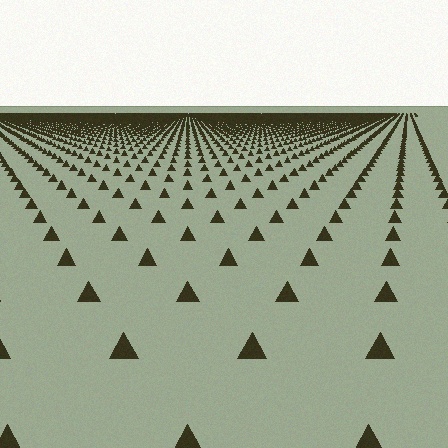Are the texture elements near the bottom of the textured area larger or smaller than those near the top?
Larger. Near the bottom, elements are closer to the viewer and appear at a bigger on-screen size.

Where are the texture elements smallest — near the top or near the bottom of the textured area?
Near the top.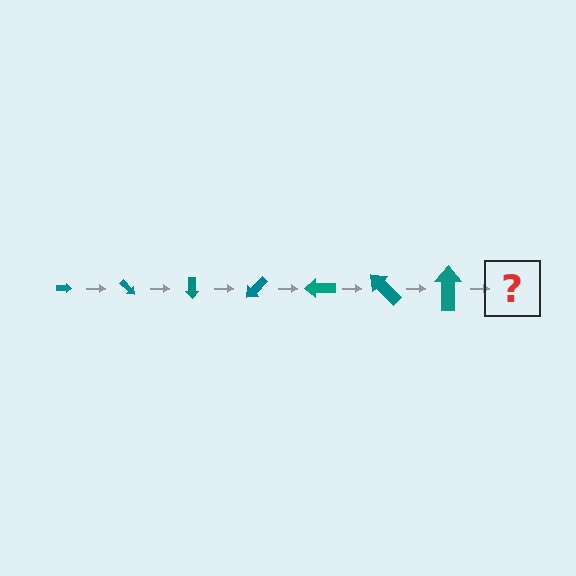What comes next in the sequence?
The next element should be an arrow, larger than the previous one and rotated 315 degrees from the start.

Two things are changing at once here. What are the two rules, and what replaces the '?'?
The two rules are that the arrow grows larger each step and it rotates 45 degrees each step. The '?' should be an arrow, larger than the previous one and rotated 315 degrees from the start.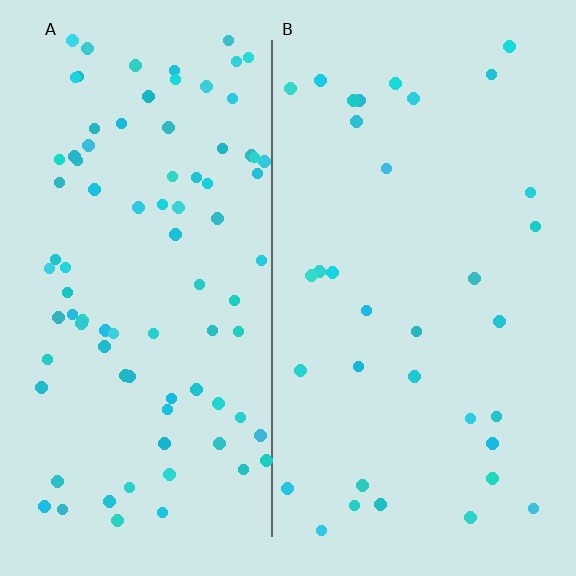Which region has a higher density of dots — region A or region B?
A (the left).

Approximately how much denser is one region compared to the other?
Approximately 2.6× — region A over region B.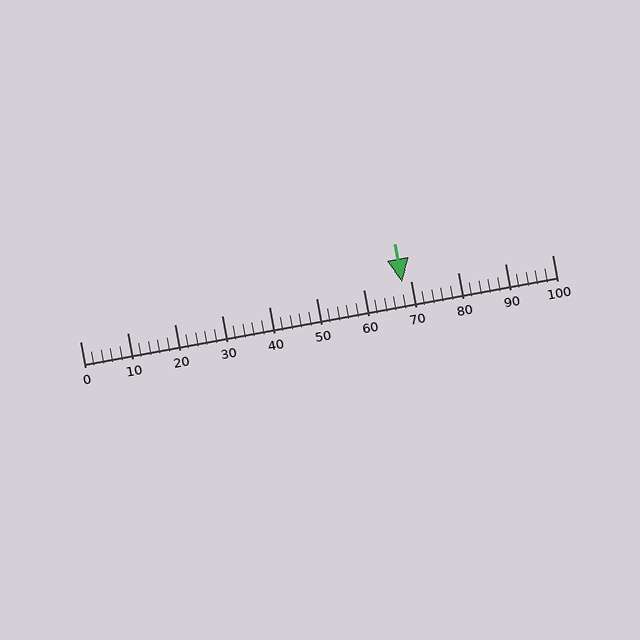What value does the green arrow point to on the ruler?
The green arrow points to approximately 68.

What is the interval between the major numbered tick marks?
The major tick marks are spaced 10 units apart.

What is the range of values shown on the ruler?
The ruler shows values from 0 to 100.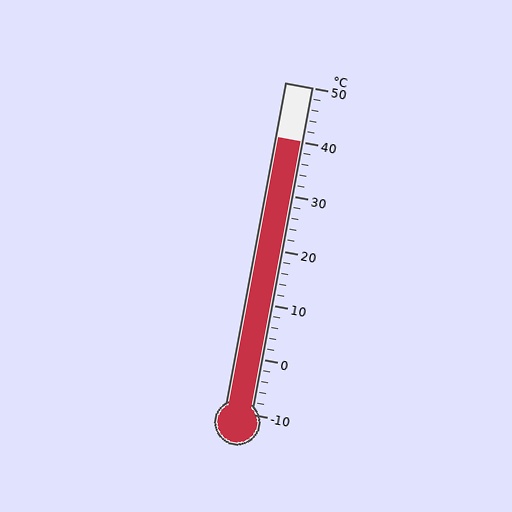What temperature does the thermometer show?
The thermometer shows approximately 40°C.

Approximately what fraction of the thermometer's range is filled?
The thermometer is filled to approximately 85% of its range.